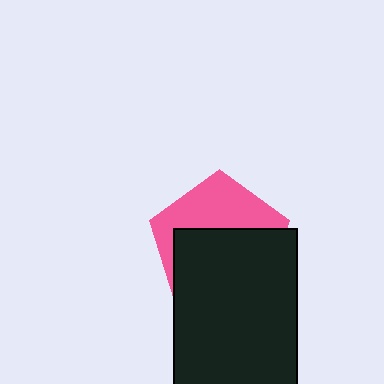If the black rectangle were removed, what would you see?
You would see the complete pink pentagon.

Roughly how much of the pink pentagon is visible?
A small part of it is visible (roughly 41%).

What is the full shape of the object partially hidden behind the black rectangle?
The partially hidden object is a pink pentagon.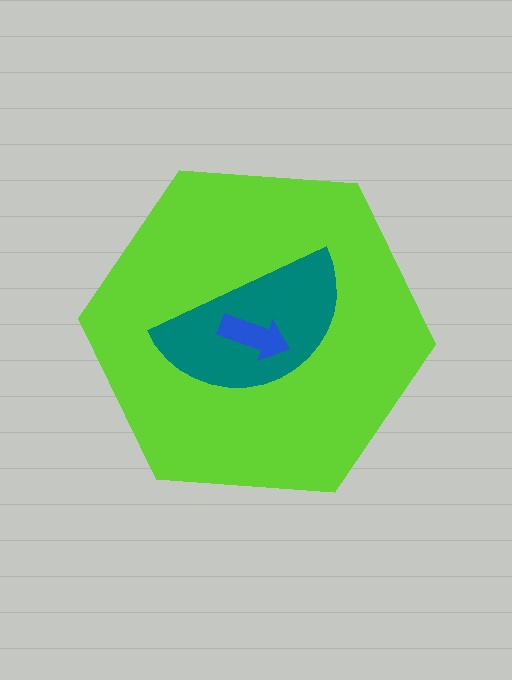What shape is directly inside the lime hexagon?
The teal semicircle.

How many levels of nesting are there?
3.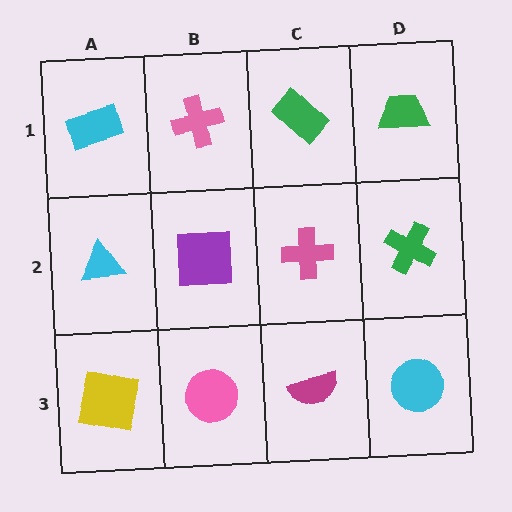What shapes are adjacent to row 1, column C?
A pink cross (row 2, column C), a pink cross (row 1, column B), a green trapezoid (row 1, column D).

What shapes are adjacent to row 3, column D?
A green cross (row 2, column D), a magenta semicircle (row 3, column C).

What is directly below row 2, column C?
A magenta semicircle.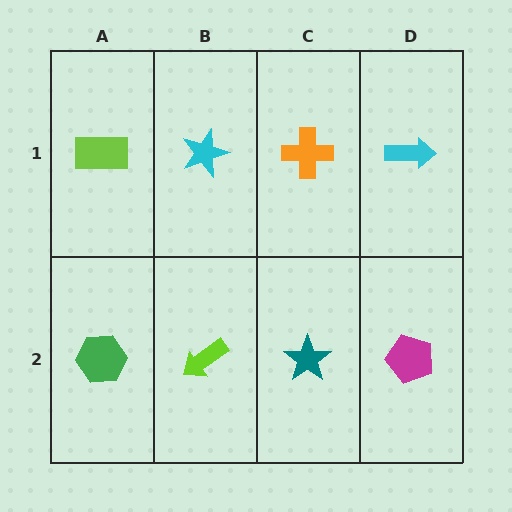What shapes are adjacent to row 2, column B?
A cyan star (row 1, column B), a green hexagon (row 2, column A), a teal star (row 2, column C).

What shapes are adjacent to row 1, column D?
A magenta pentagon (row 2, column D), an orange cross (row 1, column C).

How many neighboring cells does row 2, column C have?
3.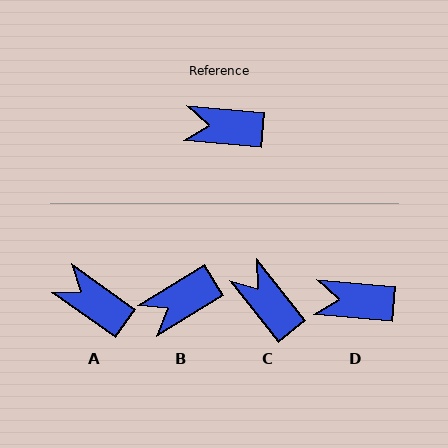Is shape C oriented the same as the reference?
No, it is off by about 46 degrees.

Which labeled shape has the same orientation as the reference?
D.